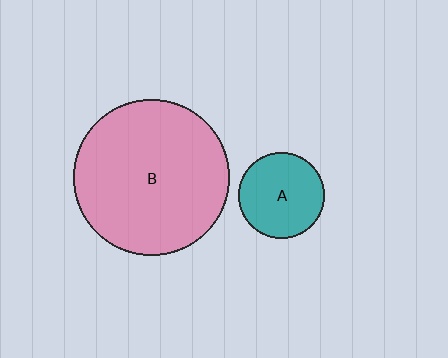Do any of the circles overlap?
No, none of the circles overlap.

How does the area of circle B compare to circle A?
Approximately 3.3 times.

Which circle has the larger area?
Circle B (pink).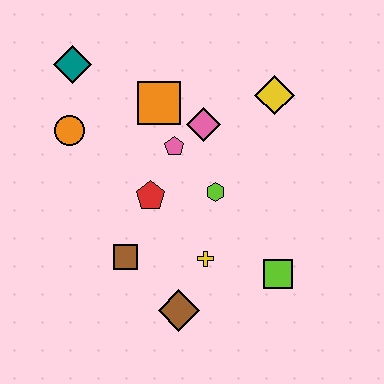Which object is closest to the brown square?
The red pentagon is closest to the brown square.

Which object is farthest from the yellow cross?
The teal diamond is farthest from the yellow cross.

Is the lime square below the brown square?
Yes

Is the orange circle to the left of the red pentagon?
Yes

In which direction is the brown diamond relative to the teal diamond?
The brown diamond is below the teal diamond.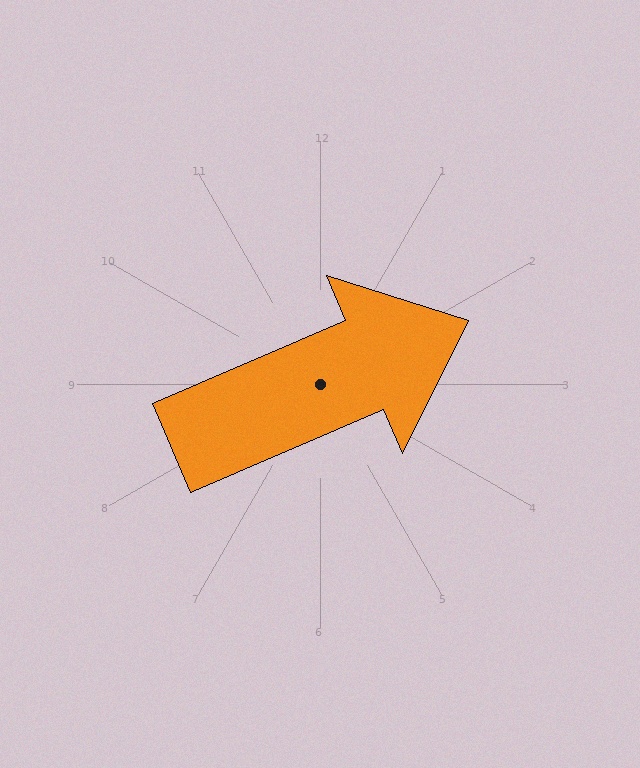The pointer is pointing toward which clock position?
Roughly 2 o'clock.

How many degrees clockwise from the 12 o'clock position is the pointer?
Approximately 67 degrees.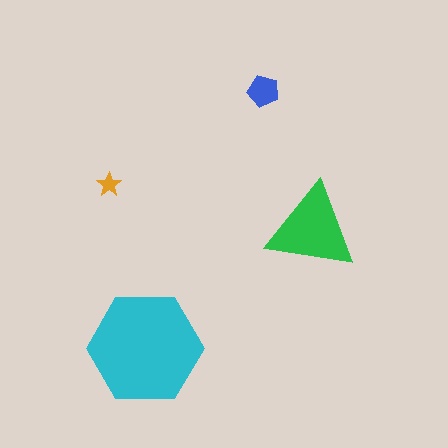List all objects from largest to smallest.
The cyan hexagon, the green triangle, the blue pentagon, the orange star.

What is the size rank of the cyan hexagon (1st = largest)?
1st.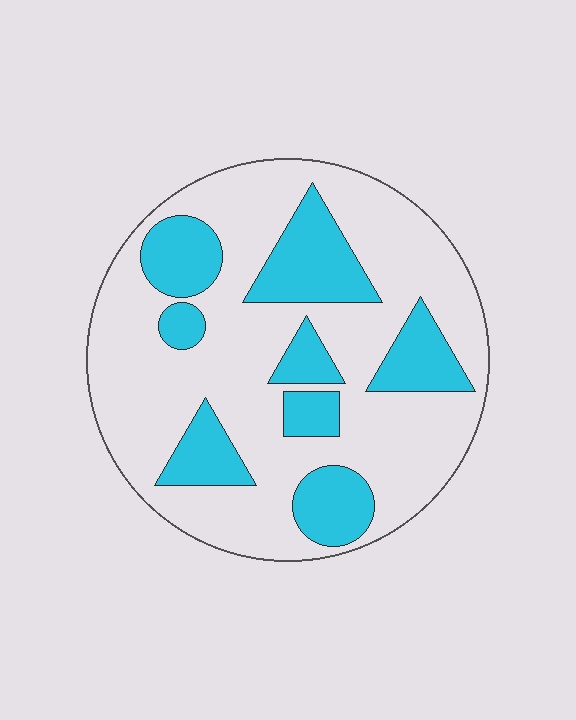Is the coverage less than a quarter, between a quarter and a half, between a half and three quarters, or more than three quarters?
Between a quarter and a half.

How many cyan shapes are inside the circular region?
8.